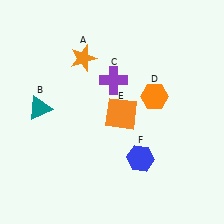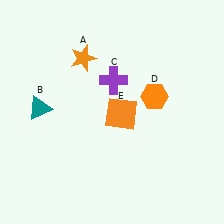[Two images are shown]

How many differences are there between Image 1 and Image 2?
There is 1 difference between the two images.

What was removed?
The blue hexagon (F) was removed in Image 2.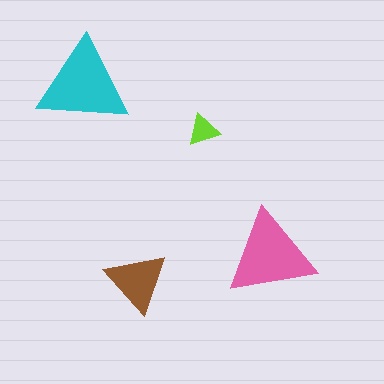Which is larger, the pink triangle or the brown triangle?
The pink one.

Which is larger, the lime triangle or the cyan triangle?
The cyan one.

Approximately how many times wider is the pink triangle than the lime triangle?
About 2.5 times wider.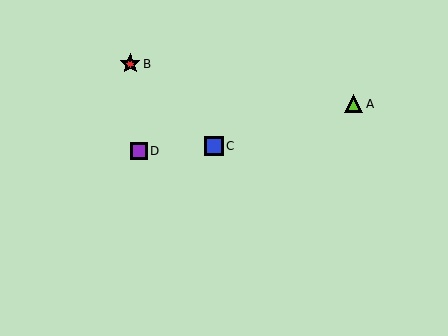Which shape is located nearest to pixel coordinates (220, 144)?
The blue square (labeled C) at (214, 146) is nearest to that location.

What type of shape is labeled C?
Shape C is a blue square.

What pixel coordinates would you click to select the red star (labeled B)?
Click at (130, 64) to select the red star B.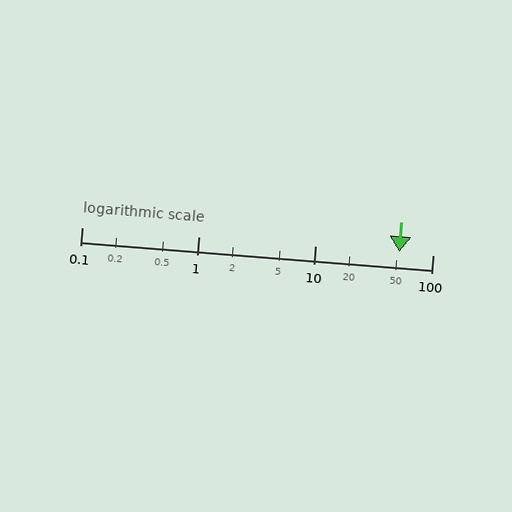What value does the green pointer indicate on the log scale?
The pointer indicates approximately 52.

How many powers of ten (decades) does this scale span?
The scale spans 3 decades, from 0.1 to 100.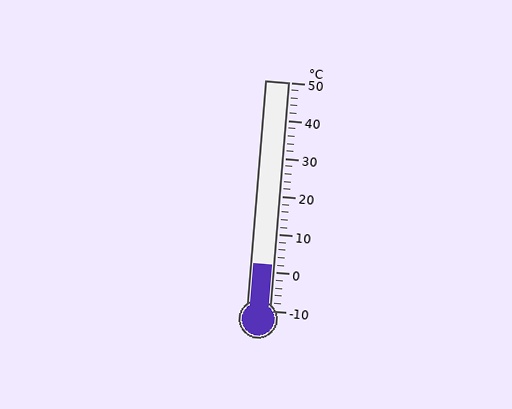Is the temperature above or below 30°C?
The temperature is below 30°C.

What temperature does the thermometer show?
The thermometer shows approximately 2°C.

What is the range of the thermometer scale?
The thermometer scale ranges from -10°C to 50°C.